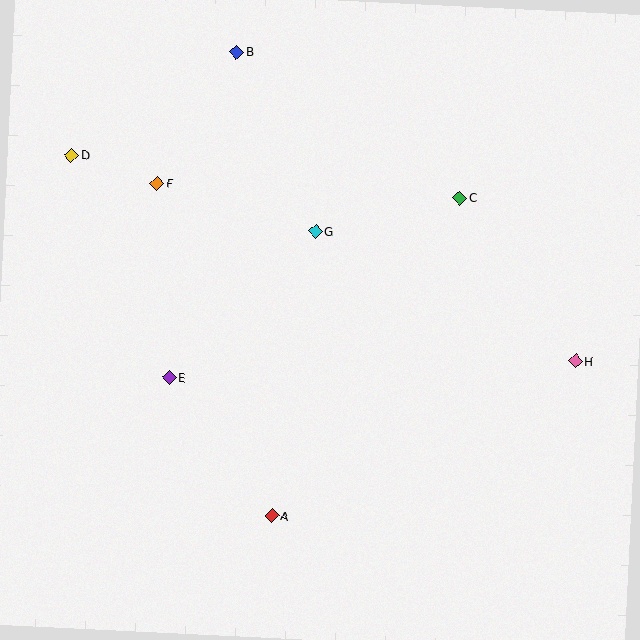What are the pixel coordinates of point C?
Point C is at (460, 198).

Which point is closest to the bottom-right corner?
Point H is closest to the bottom-right corner.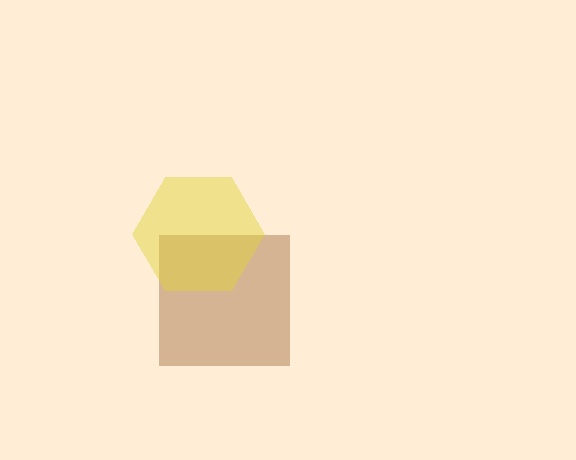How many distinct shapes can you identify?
There are 2 distinct shapes: a brown square, a yellow hexagon.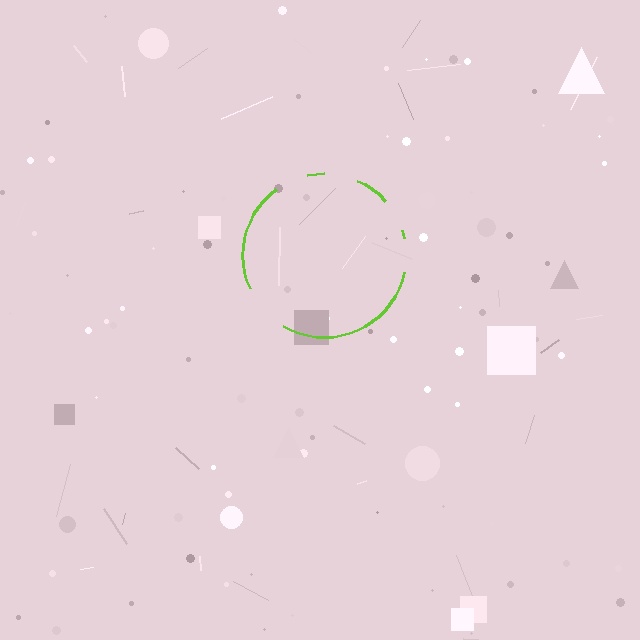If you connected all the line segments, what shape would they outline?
They would outline a circle.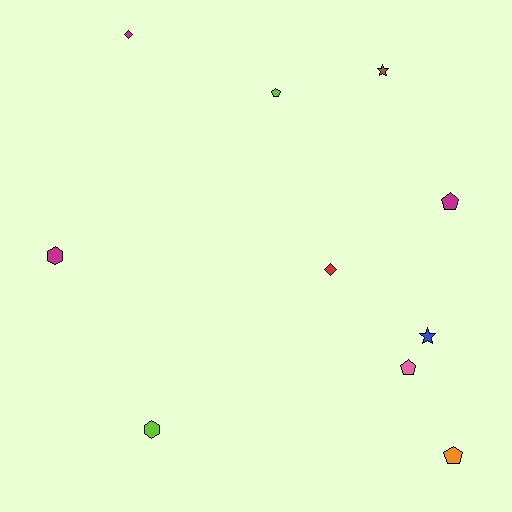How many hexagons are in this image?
There are 2 hexagons.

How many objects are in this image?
There are 10 objects.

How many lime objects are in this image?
There are 2 lime objects.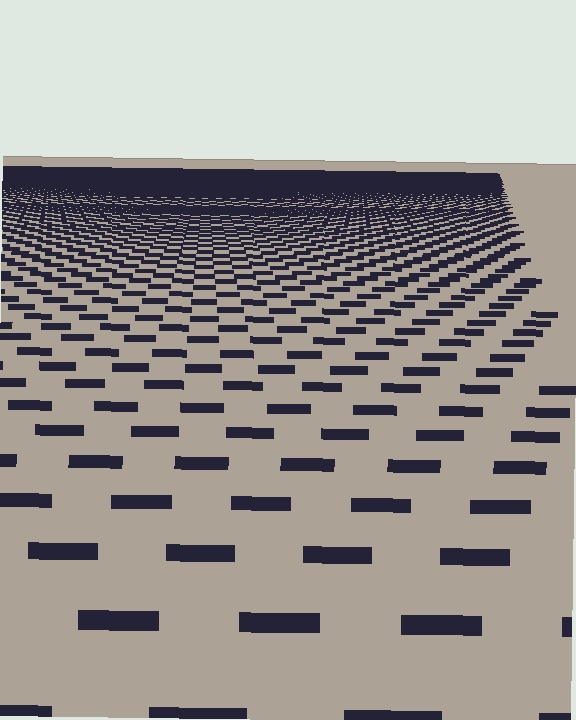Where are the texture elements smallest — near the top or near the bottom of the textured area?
Near the top.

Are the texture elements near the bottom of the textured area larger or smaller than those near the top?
Larger. Near the bottom, elements are closer to the viewer and appear at a bigger on-screen size.